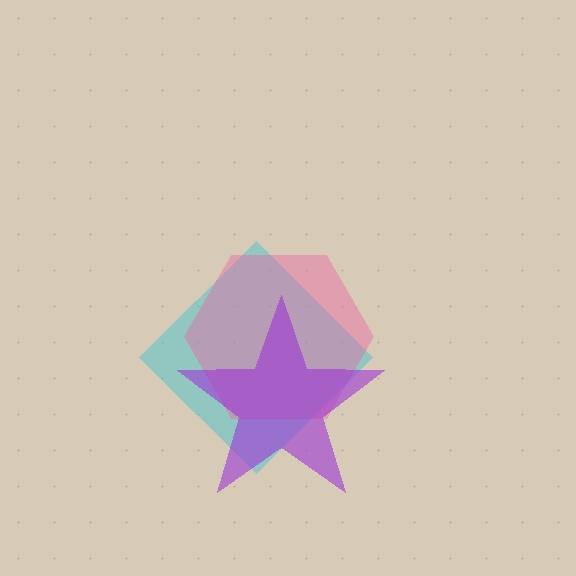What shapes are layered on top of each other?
The layered shapes are: a cyan diamond, a pink hexagon, a purple star.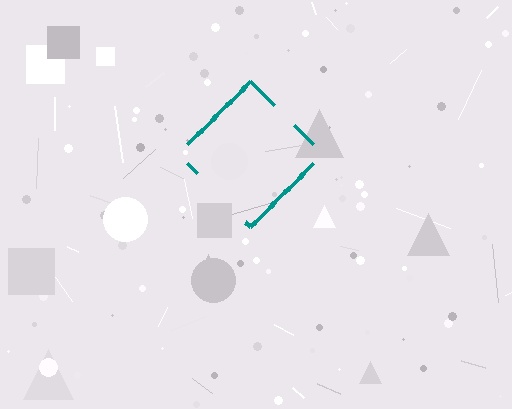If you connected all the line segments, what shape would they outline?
They would outline a diamond.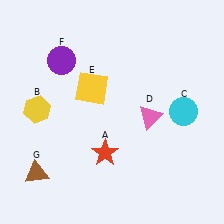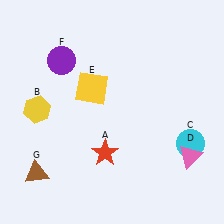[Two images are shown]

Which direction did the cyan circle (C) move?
The cyan circle (C) moved down.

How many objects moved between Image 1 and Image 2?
2 objects moved between the two images.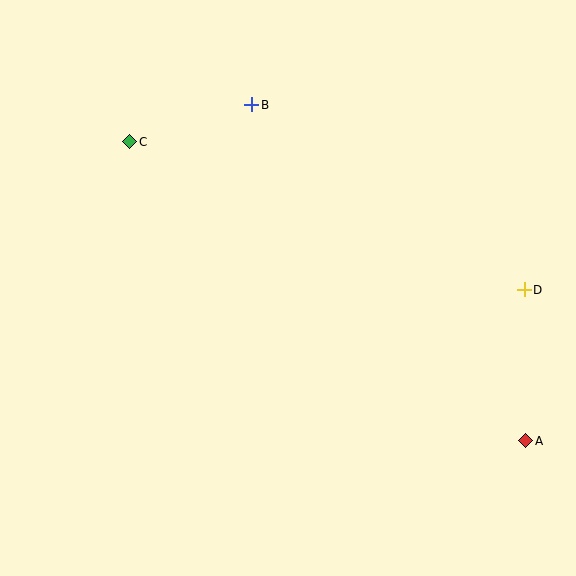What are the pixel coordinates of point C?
Point C is at (130, 141).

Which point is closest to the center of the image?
Point B at (252, 105) is closest to the center.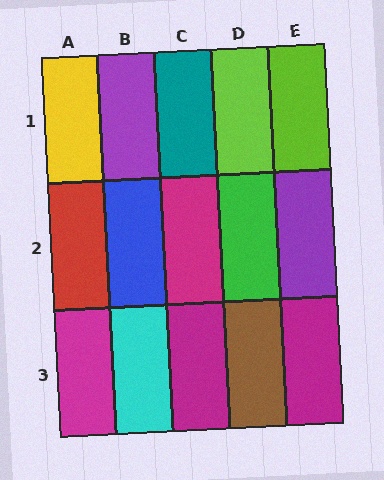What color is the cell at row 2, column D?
Green.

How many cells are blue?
1 cell is blue.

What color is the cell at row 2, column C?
Magenta.